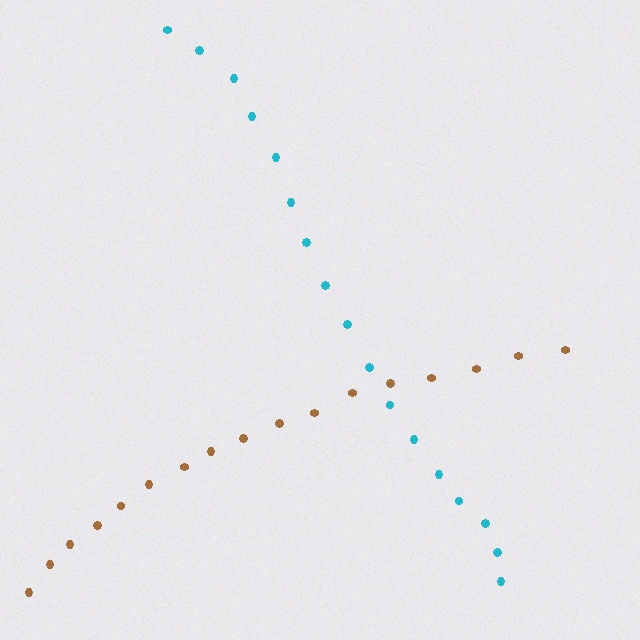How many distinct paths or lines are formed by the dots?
There are 2 distinct paths.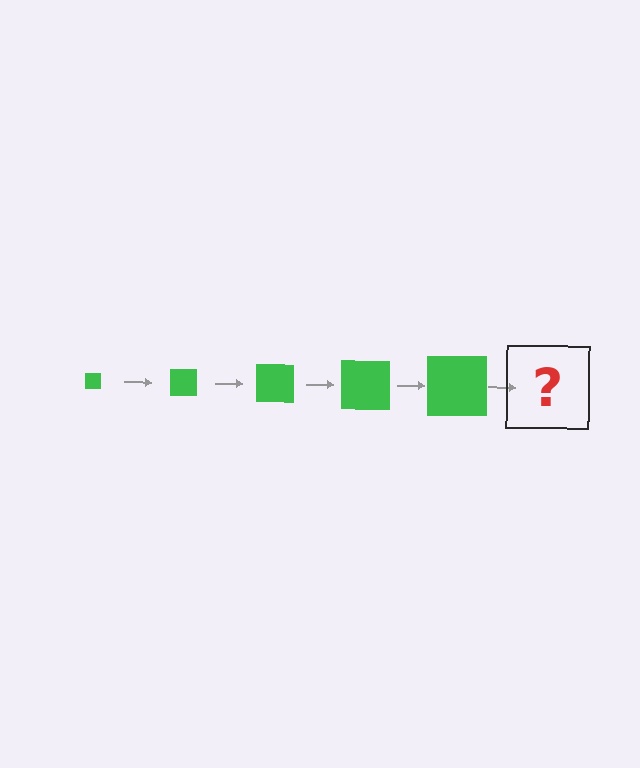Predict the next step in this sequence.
The next step is a green square, larger than the previous one.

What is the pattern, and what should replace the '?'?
The pattern is that the square gets progressively larger each step. The '?' should be a green square, larger than the previous one.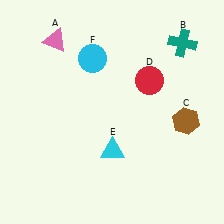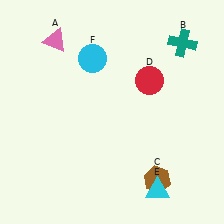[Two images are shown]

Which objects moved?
The objects that moved are: the brown hexagon (C), the cyan triangle (E).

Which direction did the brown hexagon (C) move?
The brown hexagon (C) moved down.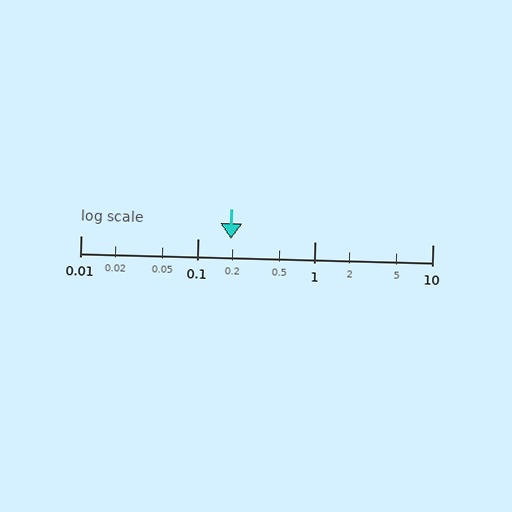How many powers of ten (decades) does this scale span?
The scale spans 3 decades, from 0.01 to 10.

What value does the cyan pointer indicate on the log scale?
The pointer indicates approximately 0.19.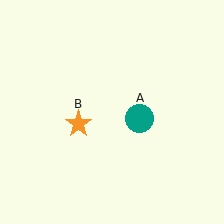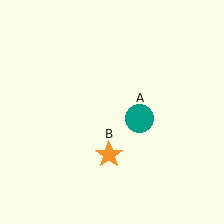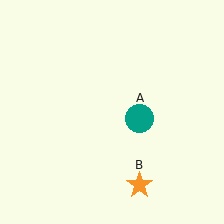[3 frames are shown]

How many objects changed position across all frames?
1 object changed position: orange star (object B).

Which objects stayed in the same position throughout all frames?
Teal circle (object A) remained stationary.